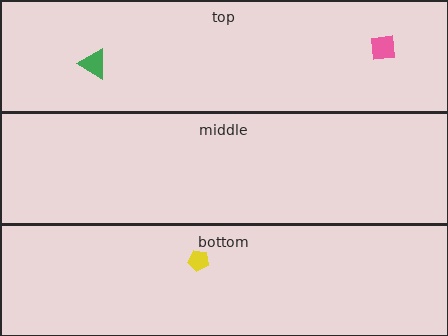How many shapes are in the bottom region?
1.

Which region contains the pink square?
The top region.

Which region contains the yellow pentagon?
The bottom region.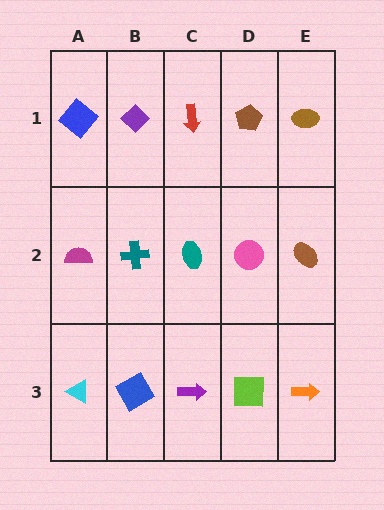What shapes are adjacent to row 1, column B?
A teal cross (row 2, column B), a blue diamond (row 1, column A), a red arrow (row 1, column C).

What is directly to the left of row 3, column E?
A lime square.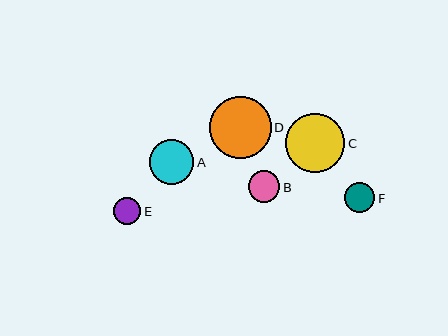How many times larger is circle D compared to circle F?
Circle D is approximately 2.1 times the size of circle F.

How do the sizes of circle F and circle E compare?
Circle F and circle E are approximately the same size.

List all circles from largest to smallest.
From largest to smallest: D, C, A, B, F, E.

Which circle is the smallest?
Circle E is the smallest with a size of approximately 27 pixels.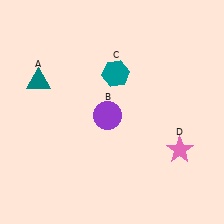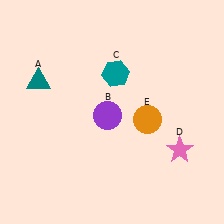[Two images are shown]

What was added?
An orange circle (E) was added in Image 2.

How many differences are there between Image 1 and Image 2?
There is 1 difference between the two images.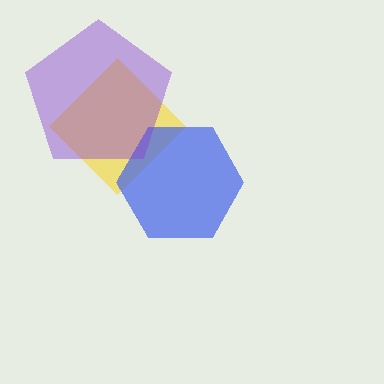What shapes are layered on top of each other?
The layered shapes are: a yellow diamond, a blue hexagon, a purple pentagon.